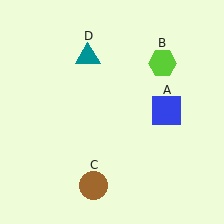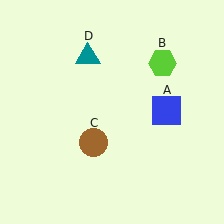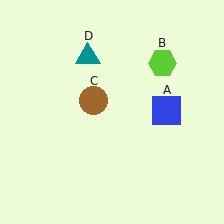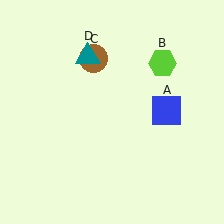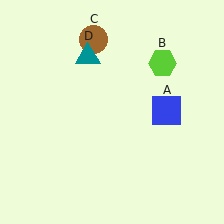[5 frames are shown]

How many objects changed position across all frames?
1 object changed position: brown circle (object C).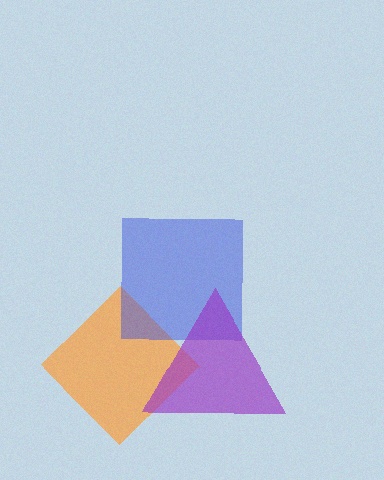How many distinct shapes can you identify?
There are 3 distinct shapes: an orange diamond, a blue square, a purple triangle.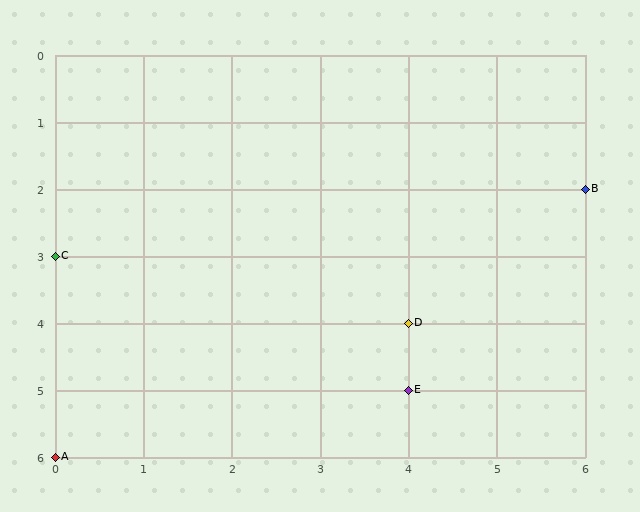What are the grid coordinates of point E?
Point E is at grid coordinates (4, 5).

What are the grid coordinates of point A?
Point A is at grid coordinates (0, 6).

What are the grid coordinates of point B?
Point B is at grid coordinates (6, 2).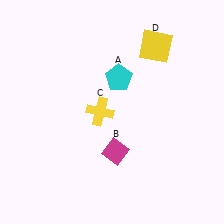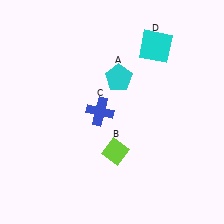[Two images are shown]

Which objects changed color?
B changed from magenta to lime. C changed from yellow to blue. D changed from yellow to cyan.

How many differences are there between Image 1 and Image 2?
There are 3 differences between the two images.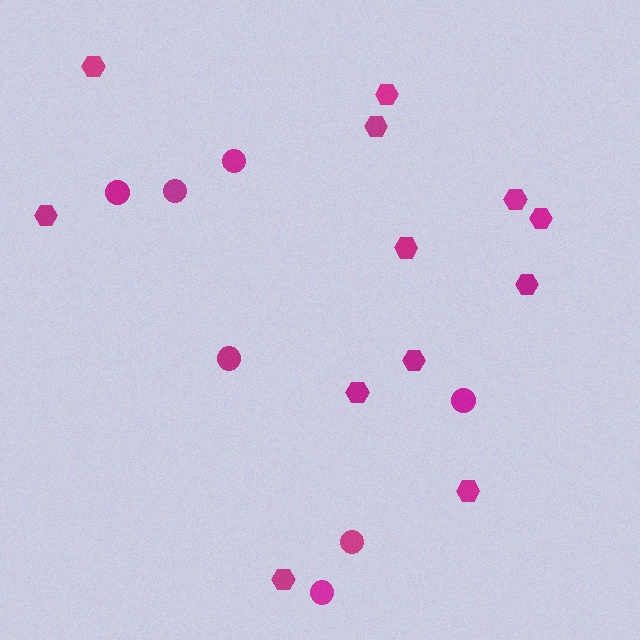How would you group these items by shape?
There are 2 groups: one group of circles (7) and one group of hexagons (12).